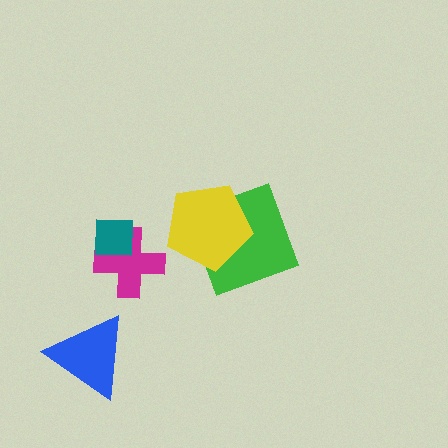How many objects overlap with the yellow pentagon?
1 object overlaps with the yellow pentagon.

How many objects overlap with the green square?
1 object overlaps with the green square.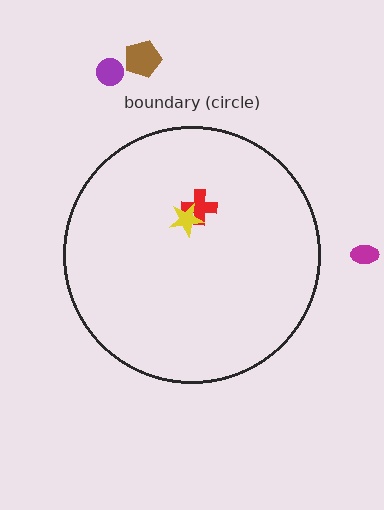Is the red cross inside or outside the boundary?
Inside.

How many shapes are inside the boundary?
2 inside, 3 outside.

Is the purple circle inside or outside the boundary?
Outside.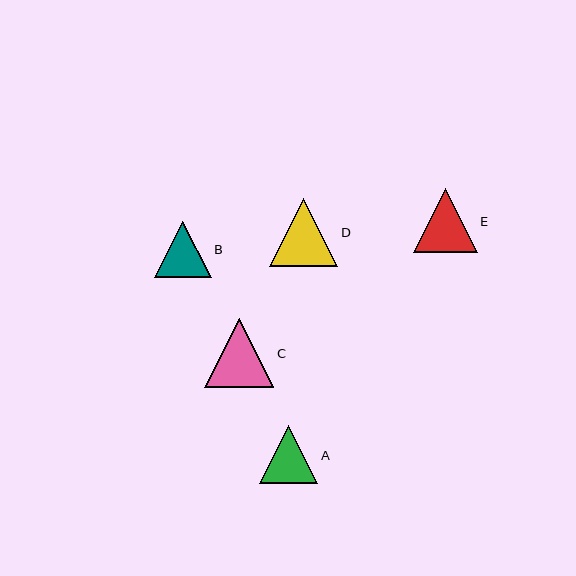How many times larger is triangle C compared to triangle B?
Triangle C is approximately 1.2 times the size of triangle B.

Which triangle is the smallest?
Triangle B is the smallest with a size of approximately 56 pixels.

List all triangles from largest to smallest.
From largest to smallest: C, D, E, A, B.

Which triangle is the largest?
Triangle C is the largest with a size of approximately 69 pixels.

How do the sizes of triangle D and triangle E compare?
Triangle D and triangle E are approximately the same size.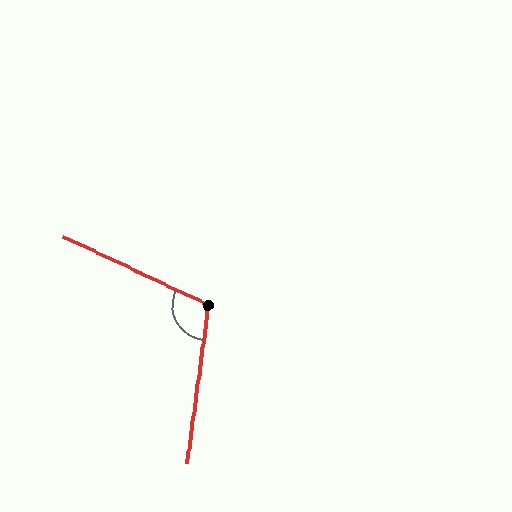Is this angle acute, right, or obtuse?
It is obtuse.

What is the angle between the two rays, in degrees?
Approximately 107 degrees.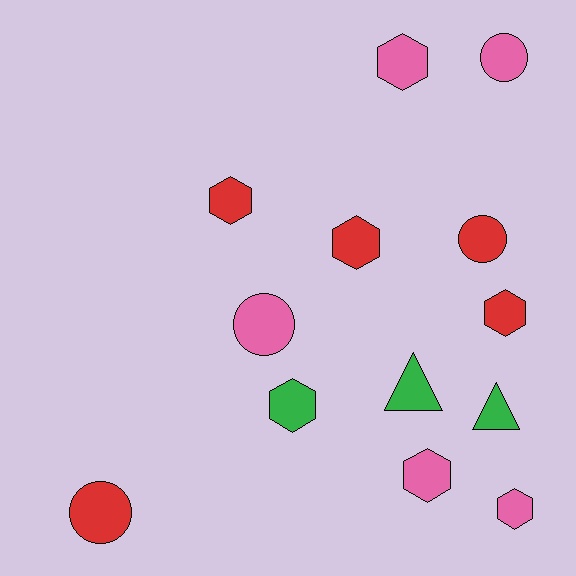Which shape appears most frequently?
Hexagon, with 7 objects.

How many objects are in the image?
There are 13 objects.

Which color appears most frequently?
Red, with 5 objects.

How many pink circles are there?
There are 2 pink circles.